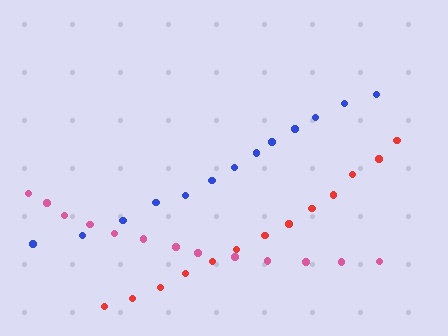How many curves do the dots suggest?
There are 3 distinct paths.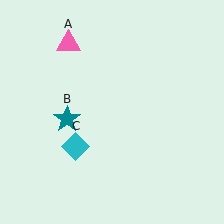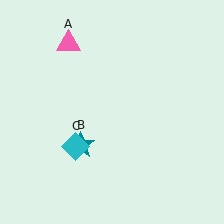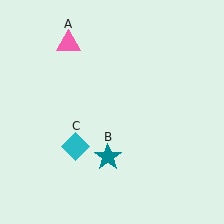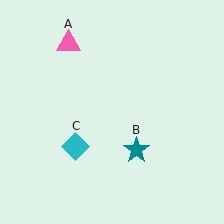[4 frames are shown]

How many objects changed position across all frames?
1 object changed position: teal star (object B).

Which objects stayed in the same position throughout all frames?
Pink triangle (object A) and cyan diamond (object C) remained stationary.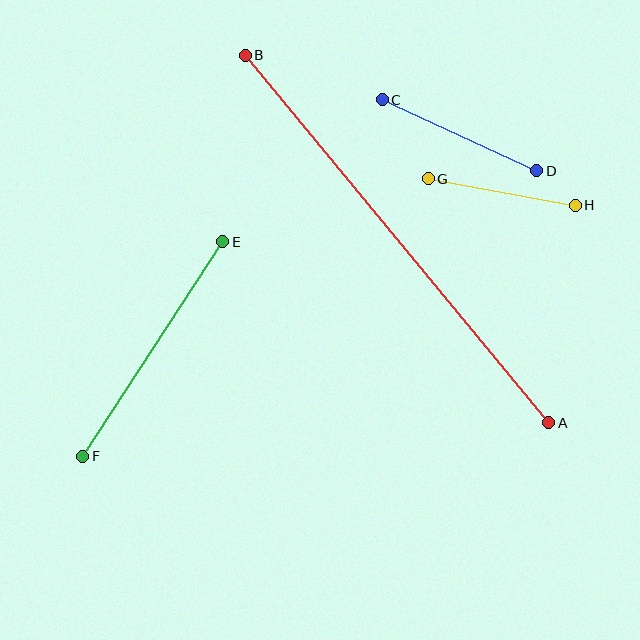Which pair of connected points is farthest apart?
Points A and B are farthest apart.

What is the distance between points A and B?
The distance is approximately 476 pixels.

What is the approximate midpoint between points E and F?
The midpoint is at approximately (153, 349) pixels.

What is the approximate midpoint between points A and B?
The midpoint is at approximately (397, 239) pixels.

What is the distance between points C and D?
The distance is approximately 170 pixels.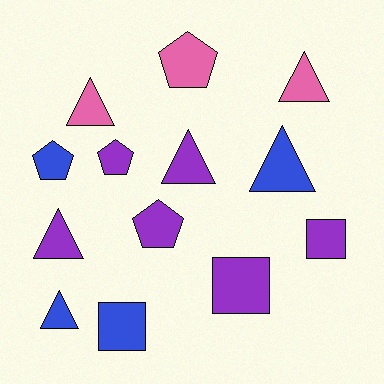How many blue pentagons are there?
There is 1 blue pentagon.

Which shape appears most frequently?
Triangle, with 6 objects.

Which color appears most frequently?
Purple, with 6 objects.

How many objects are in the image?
There are 13 objects.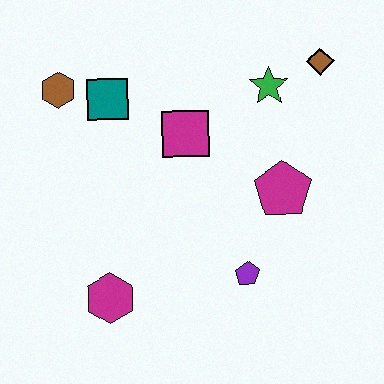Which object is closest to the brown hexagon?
The teal square is closest to the brown hexagon.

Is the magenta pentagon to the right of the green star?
Yes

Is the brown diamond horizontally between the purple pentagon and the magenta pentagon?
No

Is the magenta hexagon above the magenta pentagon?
No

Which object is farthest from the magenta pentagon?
The brown hexagon is farthest from the magenta pentagon.